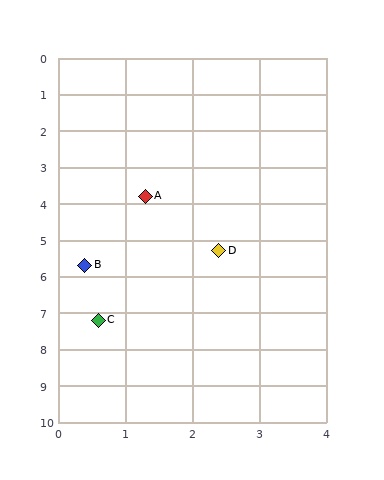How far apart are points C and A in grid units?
Points C and A are about 3.5 grid units apart.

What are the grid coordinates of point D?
Point D is at approximately (2.4, 5.3).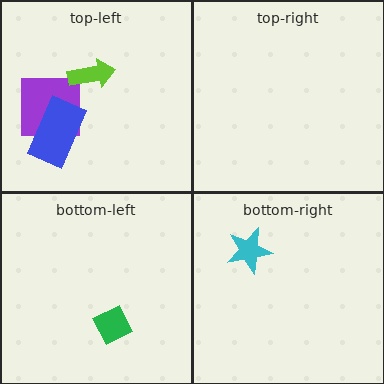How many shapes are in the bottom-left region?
1.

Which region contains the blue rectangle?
The top-left region.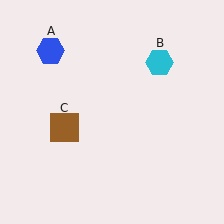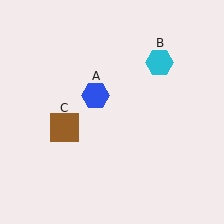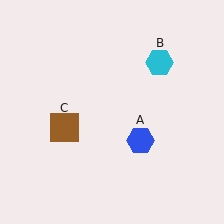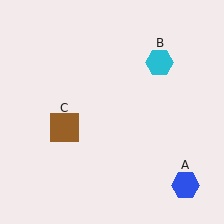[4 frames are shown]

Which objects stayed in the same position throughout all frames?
Cyan hexagon (object B) and brown square (object C) remained stationary.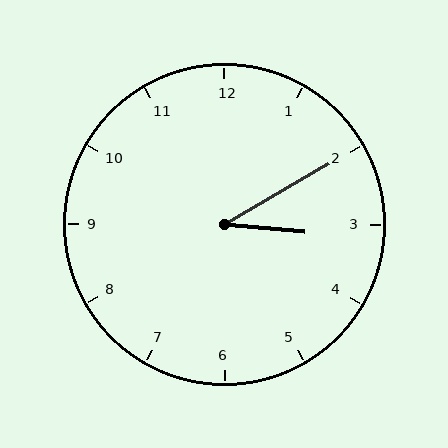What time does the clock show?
3:10.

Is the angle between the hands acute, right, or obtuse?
It is acute.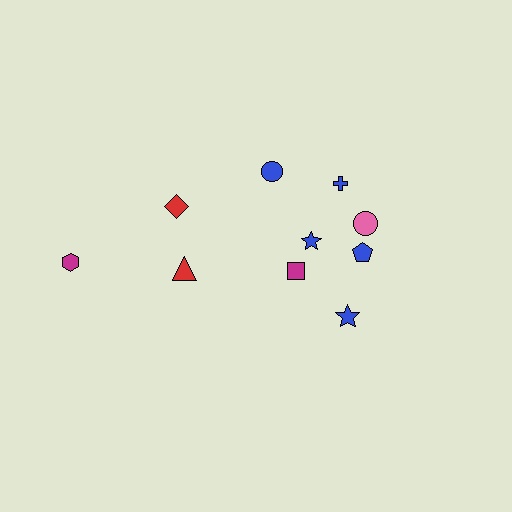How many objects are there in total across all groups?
There are 10 objects.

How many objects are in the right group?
There are 7 objects.